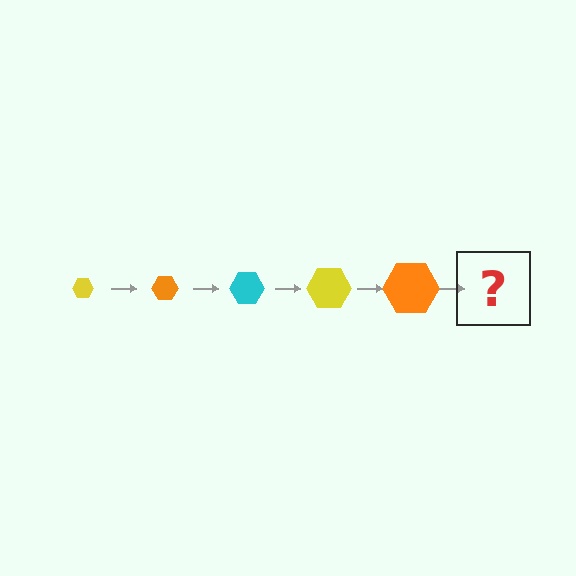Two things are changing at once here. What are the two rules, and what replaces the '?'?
The two rules are that the hexagon grows larger each step and the color cycles through yellow, orange, and cyan. The '?' should be a cyan hexagon, larger than the previous one.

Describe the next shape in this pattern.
It should be a cyan hexagon, larger than the previous one.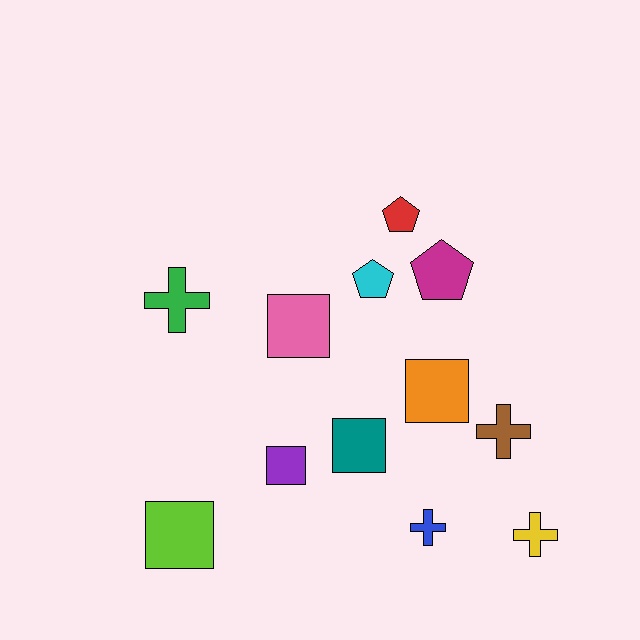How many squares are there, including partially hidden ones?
There are 5 squares.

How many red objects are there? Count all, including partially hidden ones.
There is 1 red object.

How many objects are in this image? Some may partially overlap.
There are 12 objects.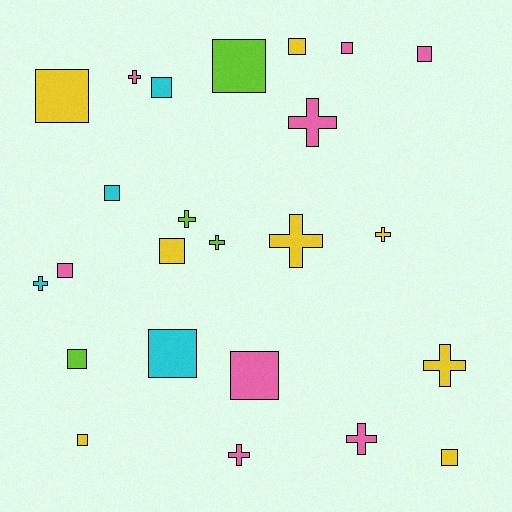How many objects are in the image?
There are 24 objects.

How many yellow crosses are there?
There are 3 yellow crosses.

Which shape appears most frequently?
Square, with 14 objects.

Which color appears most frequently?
Yellow, with 8 objects.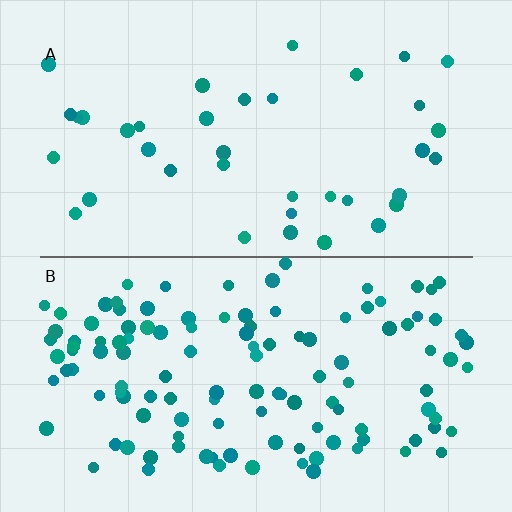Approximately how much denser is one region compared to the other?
Approximately 3.2× — region B over region A.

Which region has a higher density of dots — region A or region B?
B (the bottom).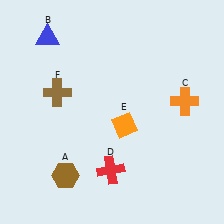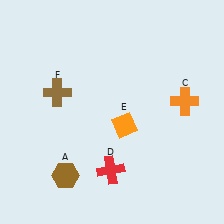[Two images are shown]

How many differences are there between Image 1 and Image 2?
There is 1 difference between the two images.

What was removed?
The blue triangle (B) was removed in Image 2.